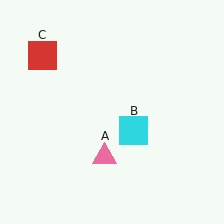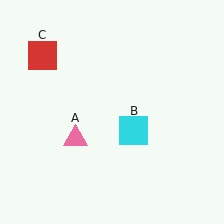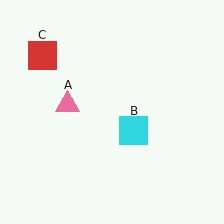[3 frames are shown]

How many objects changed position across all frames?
1 object changed position: pink triangle (object A).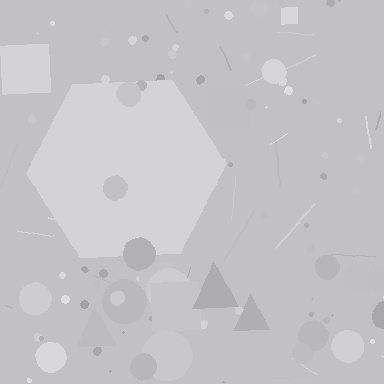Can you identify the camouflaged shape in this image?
The camouflaged shape is a hexagon.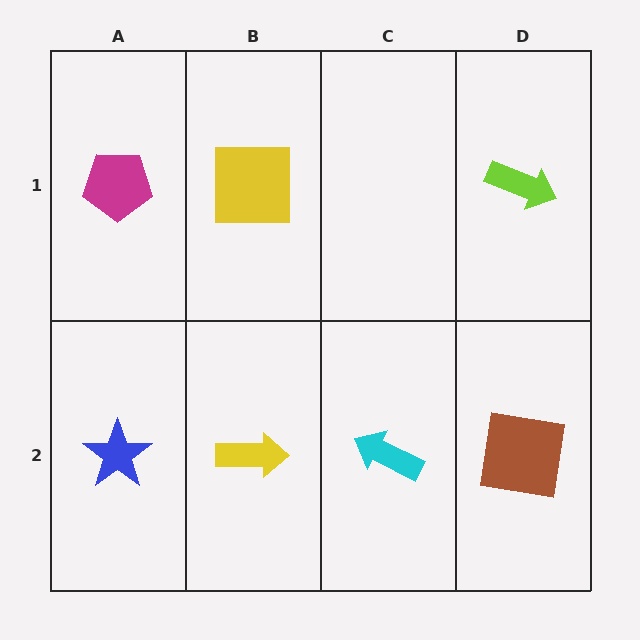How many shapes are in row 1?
3 shapes.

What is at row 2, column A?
A blue star.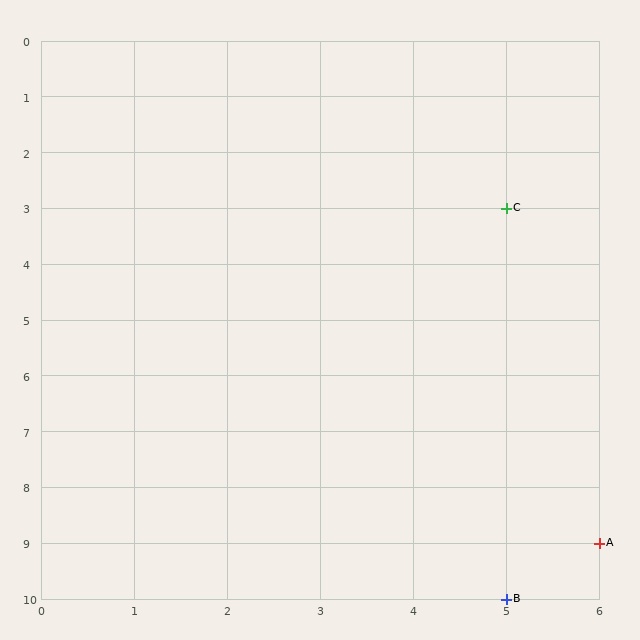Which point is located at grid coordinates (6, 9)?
Point A is at (6, 9).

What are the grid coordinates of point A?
Point A is at grid coordinates (6, 9).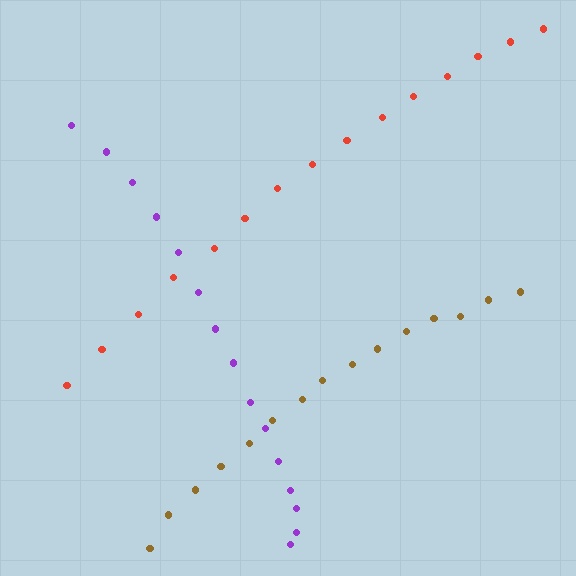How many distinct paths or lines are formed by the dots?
There are 3 distinct paths.